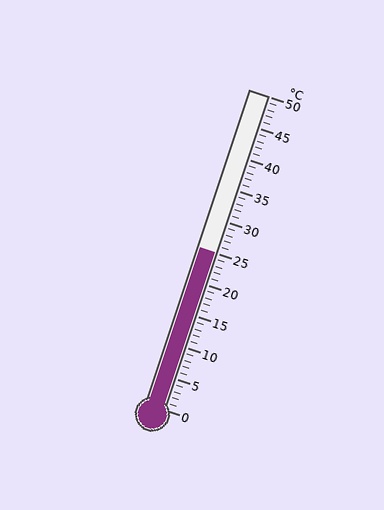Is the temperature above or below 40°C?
The temperature is below 40°C.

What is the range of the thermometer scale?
The thermometer scale ranges from 0°C to 50°C.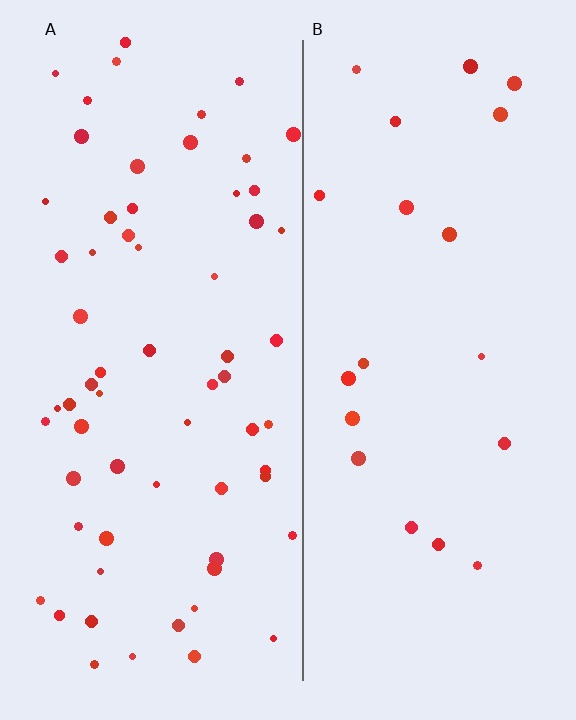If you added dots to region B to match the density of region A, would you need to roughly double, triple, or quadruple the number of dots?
Approximately triple.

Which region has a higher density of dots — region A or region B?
A (the left).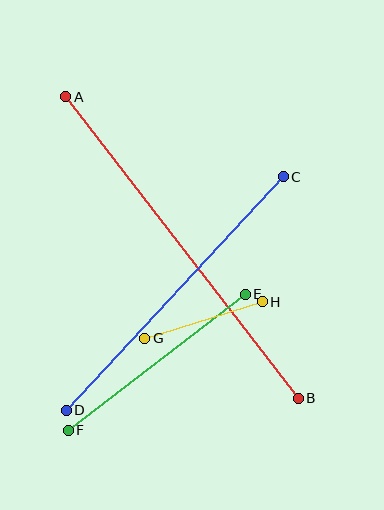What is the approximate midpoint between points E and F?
The midpoint is at approximately (157, 362) pixels.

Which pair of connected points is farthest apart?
Points A and B are farthest apart.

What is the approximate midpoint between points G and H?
The midpoint is at approximately (204, 320) pixels.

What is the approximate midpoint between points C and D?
The midpoint is at approximately (175, 294) pixels.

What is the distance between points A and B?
The distance is approximately 381 pixels.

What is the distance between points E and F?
The distance is approximately 223 pixels.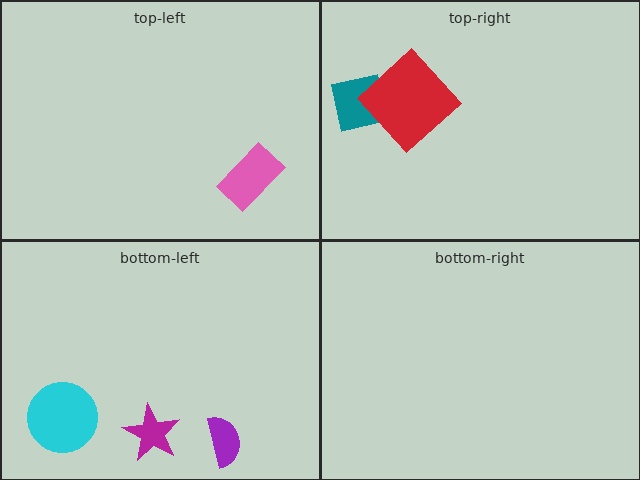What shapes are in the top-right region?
The teal square, the red diamond.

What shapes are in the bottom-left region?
The cyan circle, the magenta star, the purple semicircle.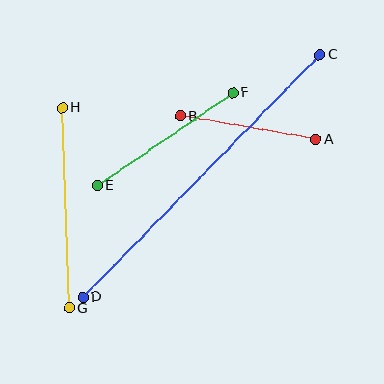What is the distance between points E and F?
The distance is approximately 165 pixels.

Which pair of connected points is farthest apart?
Points C and D are farthest apart.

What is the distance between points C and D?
The distance is approximately 339 pixels.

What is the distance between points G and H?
The distance is approximately 200 pixels.